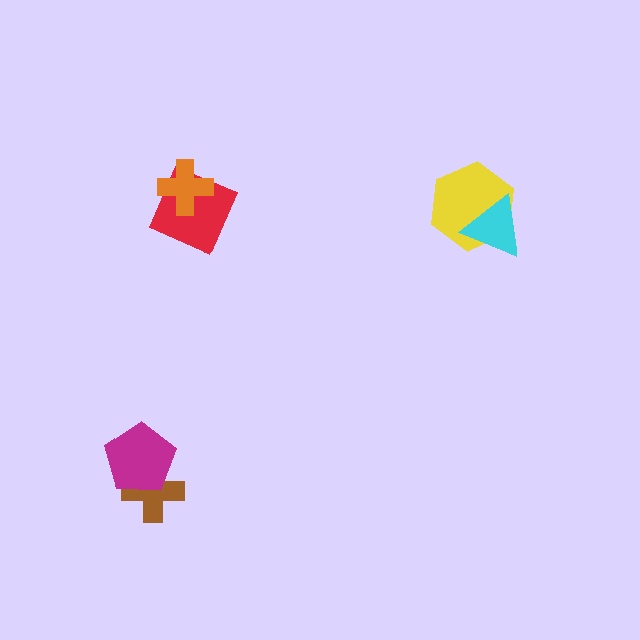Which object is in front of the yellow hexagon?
The cyan triangle is in front of the yellow hexagon.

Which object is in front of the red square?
The orange cross is in front of the red square.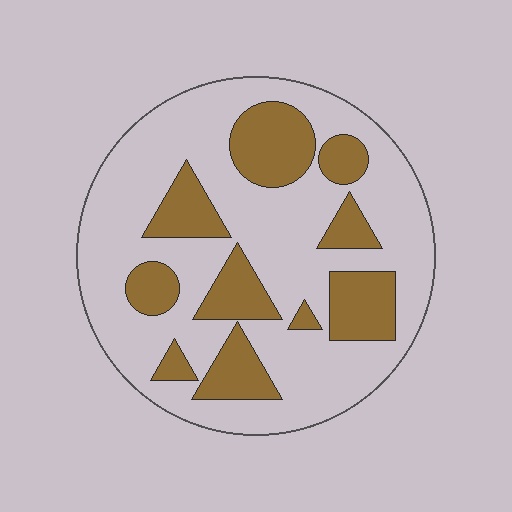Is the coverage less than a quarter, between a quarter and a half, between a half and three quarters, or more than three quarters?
Between a quarter and a half.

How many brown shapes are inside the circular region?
10.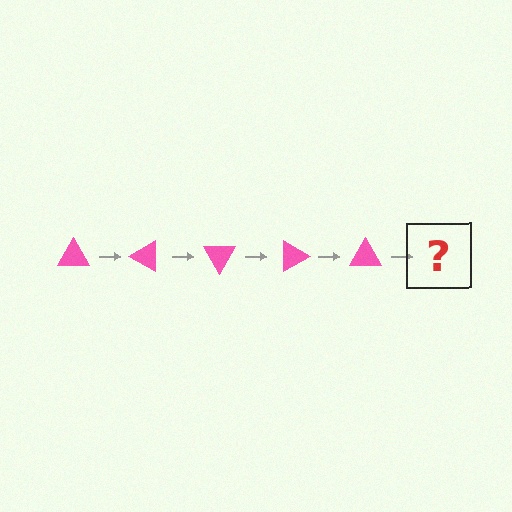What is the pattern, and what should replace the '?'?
The pattern is that the triangle rotates 30 degrees each step. The '?' should be a pink triangle rotated 150 degrees.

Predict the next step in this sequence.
The next step is a pink triangle rotated 150 degrees.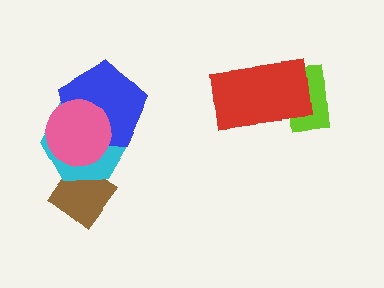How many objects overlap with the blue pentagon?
2 objects overlap with the blue pentagon.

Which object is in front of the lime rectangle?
The red rectangle is in front of the lime rectangle.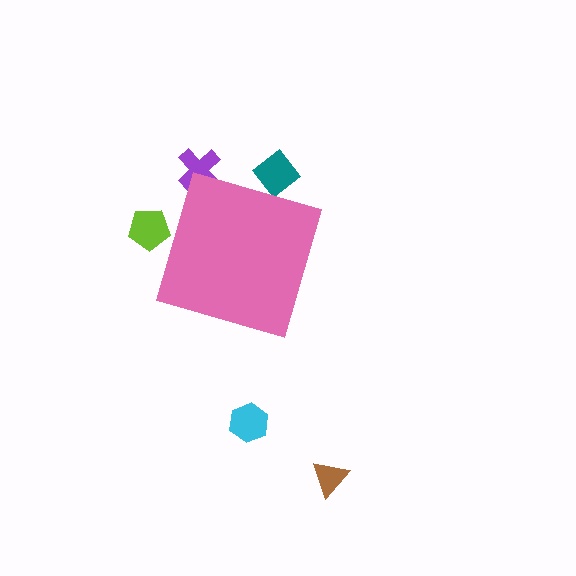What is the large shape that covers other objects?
A pink diamond.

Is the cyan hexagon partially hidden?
No, the cyan hexagon is fully visible.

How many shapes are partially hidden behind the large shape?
3 shapes are partially hidden.